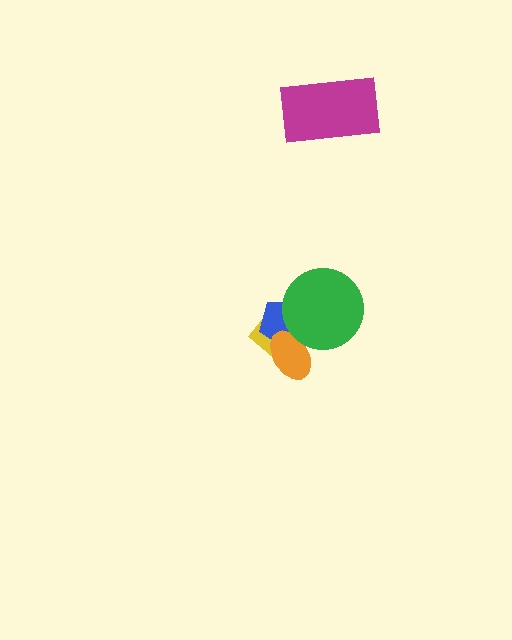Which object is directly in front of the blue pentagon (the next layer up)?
The orange ellipse is directly in front of the blue pentagon.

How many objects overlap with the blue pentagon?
3 objects overlap with the blue pentagon.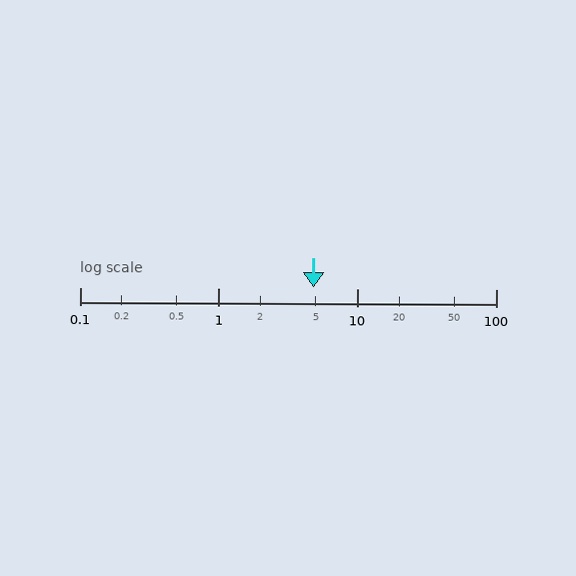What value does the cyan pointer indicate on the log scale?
The pointer indicates approximately 4.8.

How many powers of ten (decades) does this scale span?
The scale spans 3 decades, from 0.1 to 100.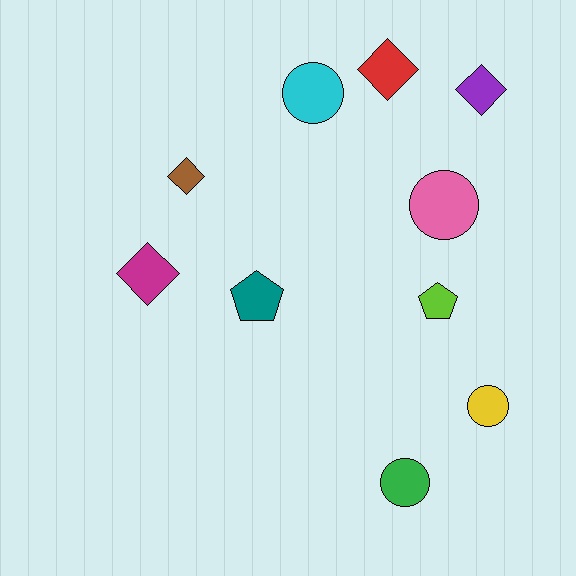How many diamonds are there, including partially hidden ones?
There are 4 diamonds.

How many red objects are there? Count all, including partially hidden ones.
There is 1 red object.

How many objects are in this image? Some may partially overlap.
There are 10 objects.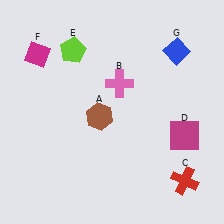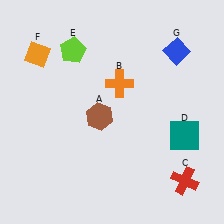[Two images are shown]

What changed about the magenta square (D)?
In Image 1, D is magenta. In Image 2, it changed to teal.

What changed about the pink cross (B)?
In Image 1, B is pink. In Image 2, it changed to orange.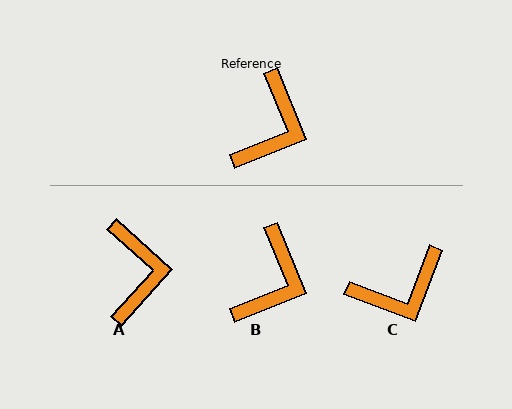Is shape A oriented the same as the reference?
No, it is off by about 26 degrees.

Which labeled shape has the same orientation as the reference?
B.